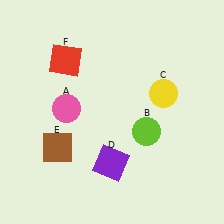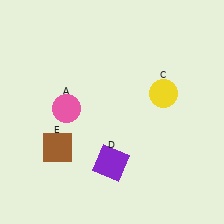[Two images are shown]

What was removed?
The red square (F), the lime circle (B) were removed in Image 2.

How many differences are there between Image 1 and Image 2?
There are 2 differences between the two images.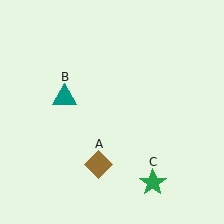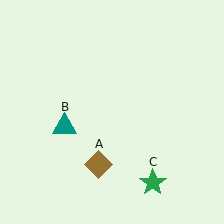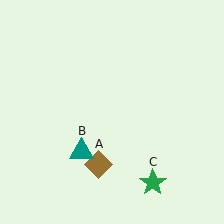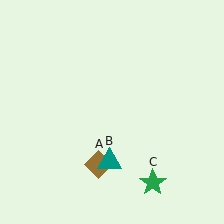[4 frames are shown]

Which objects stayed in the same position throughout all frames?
Brown diamond (object A) and green star (object C) remained stationary.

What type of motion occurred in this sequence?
The teal triangle (object B) rotated counterclockwise around the center of the scene.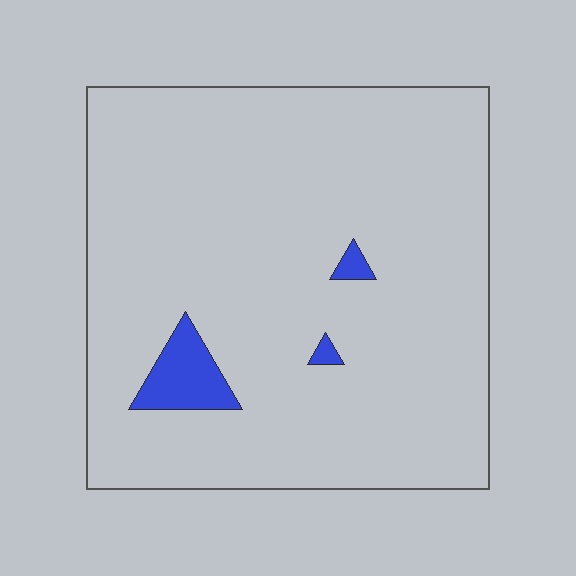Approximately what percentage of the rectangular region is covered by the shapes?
Approximately 5%.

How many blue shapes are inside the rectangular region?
3.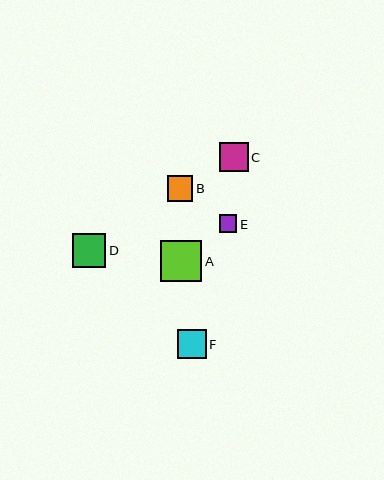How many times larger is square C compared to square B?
Square C is approximately 1.1 times the size of square B.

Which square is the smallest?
Square E is the smallest with a size of approximately 17 pixels.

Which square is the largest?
Square A is the largest with a size of approximately 41 pixels.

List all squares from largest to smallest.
From largest to smallest: A, D, F, C, B, E.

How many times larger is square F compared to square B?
Square F is approximately 1.1 times the size of square B.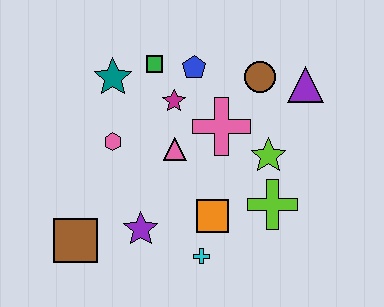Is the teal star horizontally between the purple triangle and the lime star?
No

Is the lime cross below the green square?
Yes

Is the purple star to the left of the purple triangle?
Yes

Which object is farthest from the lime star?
The brown square is farthest from the lime star.